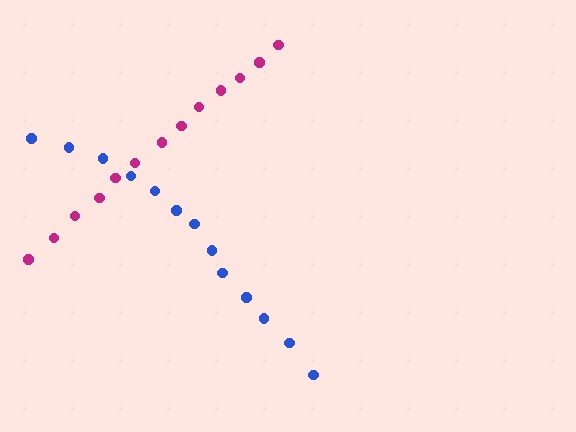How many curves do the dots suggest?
There are 2 distinct paths.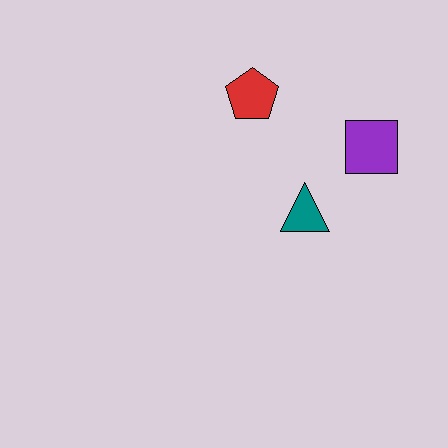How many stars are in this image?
There are no stars.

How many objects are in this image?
There are 3 objects.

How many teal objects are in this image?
There is 1 teal object.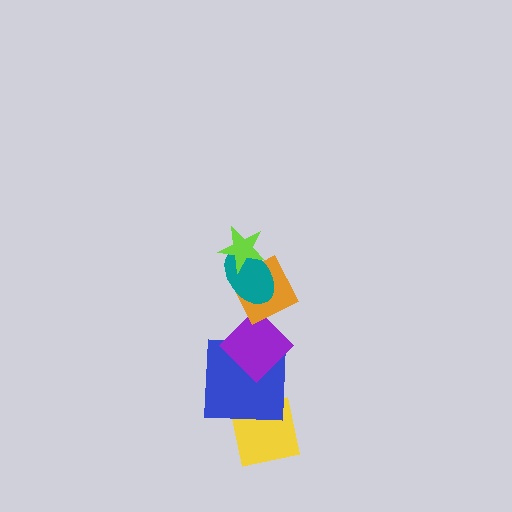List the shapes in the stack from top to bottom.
From top to bottom: the lime star, the teal ellipse, the orange diamond, the purple diamond, the blue square, the yellow square.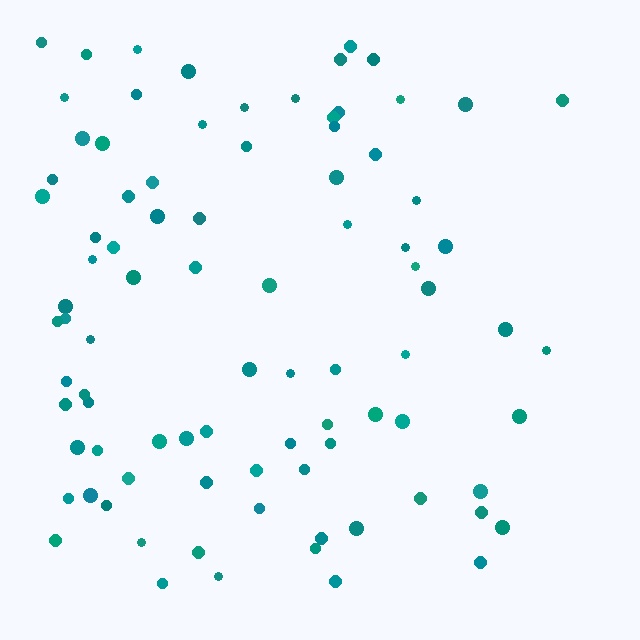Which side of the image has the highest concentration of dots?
The left.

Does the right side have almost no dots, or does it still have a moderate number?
Still a moderate number, just noticeably fewer than the left.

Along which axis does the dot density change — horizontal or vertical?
Horizontal.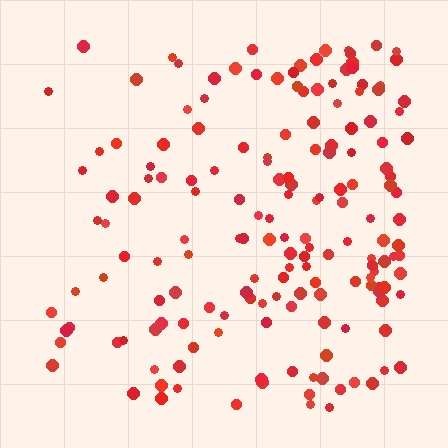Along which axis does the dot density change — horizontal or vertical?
Horizontal.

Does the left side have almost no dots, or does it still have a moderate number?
Still a moderate number, just noticeably fewer than the right.